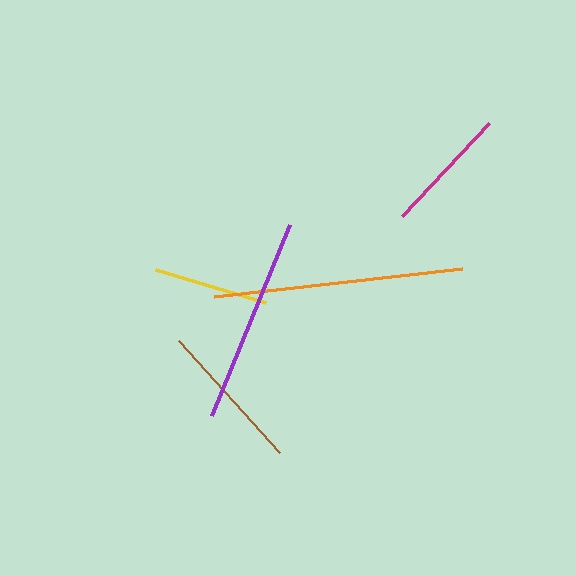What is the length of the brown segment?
The brown segment is approximately 151 pixels long.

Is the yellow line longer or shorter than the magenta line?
The magenta line is longer than the yellow line.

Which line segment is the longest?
The orange line is the longest at approximately 249 pixels.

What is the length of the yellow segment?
The yellow segment is approximately 115 pixels long.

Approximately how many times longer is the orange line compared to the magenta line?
The orange line is approximately 2.0 times the length of the magenta line.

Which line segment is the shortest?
The yellow line is the shortest at approximately 115 pixels.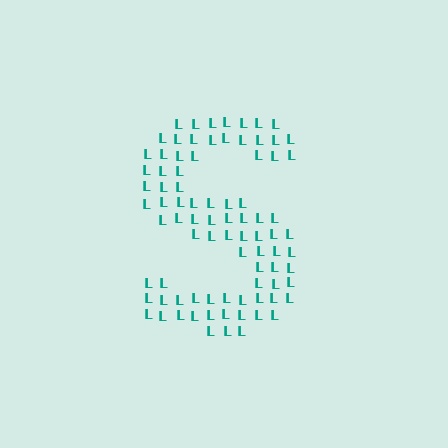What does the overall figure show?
The overall figure shows the letter S.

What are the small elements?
The small elements are letter L's.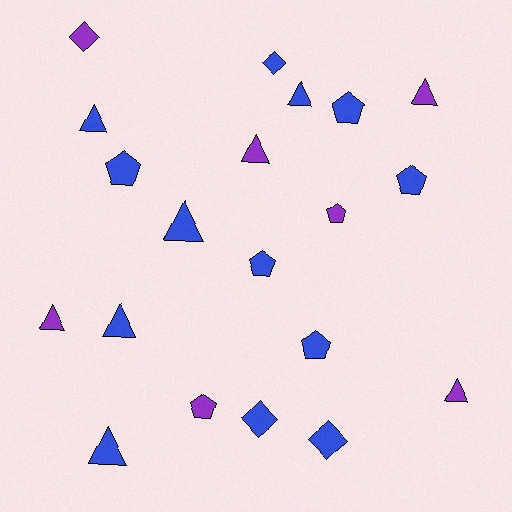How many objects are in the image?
There are 20 objects.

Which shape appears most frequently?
Triangle, with 9 objects.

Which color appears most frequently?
Blue, with 13 objects.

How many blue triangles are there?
There are 5 blue triangles.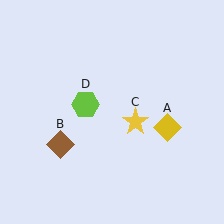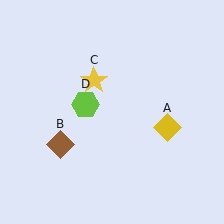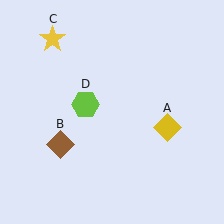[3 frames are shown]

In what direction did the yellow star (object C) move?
The yellow star (object C) moved up and to the left.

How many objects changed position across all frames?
1 object changed position: yellow star (object C).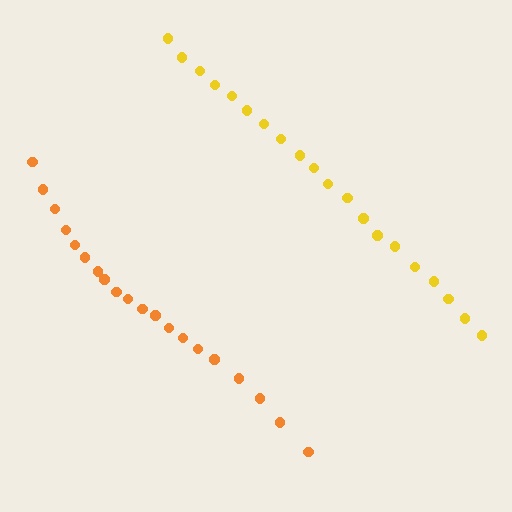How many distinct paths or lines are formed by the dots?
There are 2 distinct paths.